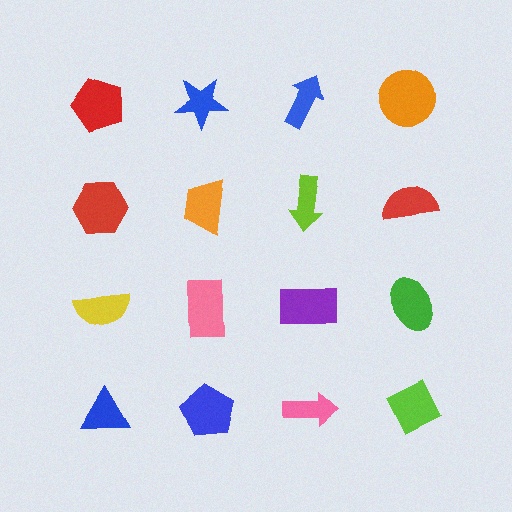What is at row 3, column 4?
A green ellipse.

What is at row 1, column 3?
A blue arrow.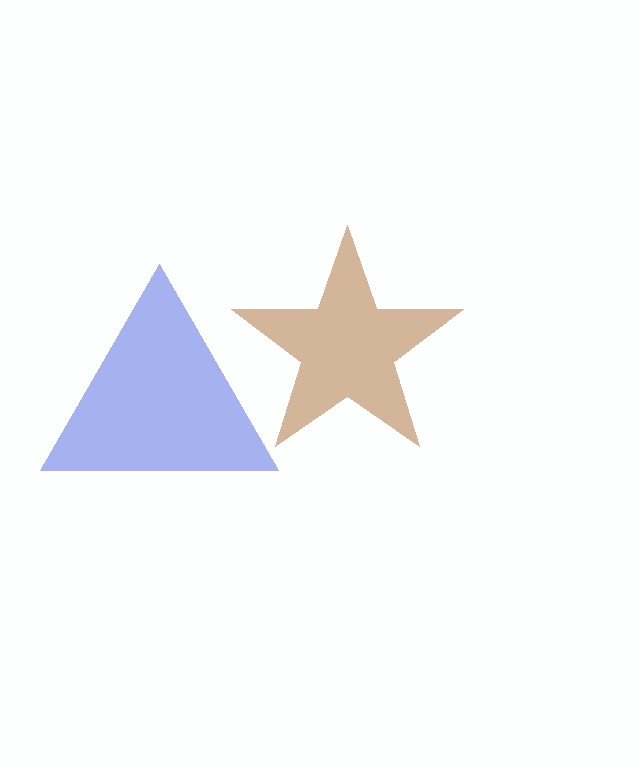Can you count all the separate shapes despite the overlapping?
Yes, there are 2 separate shapes.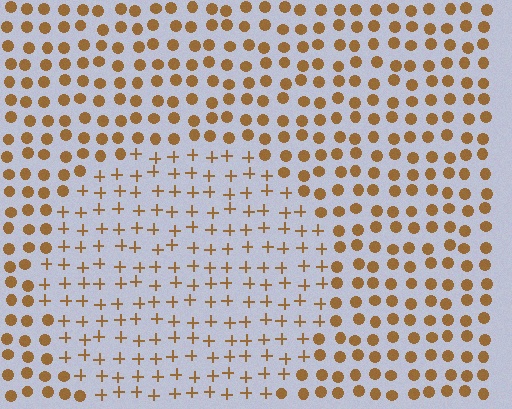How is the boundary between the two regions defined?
The boundary is defined by a change in element shape: plus signs inside vs. circles outside. All elements share the same color and spacing.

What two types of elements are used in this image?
The image uses plus signs inside the circle region and circles outside it.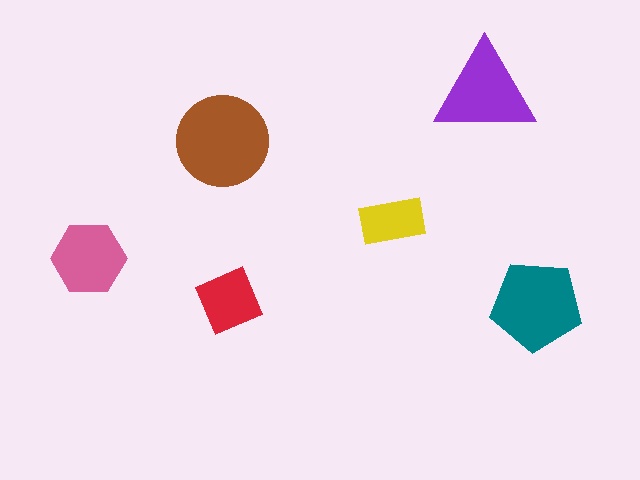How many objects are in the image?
There are 6 objects in the image.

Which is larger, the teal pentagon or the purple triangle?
The teal pentagon.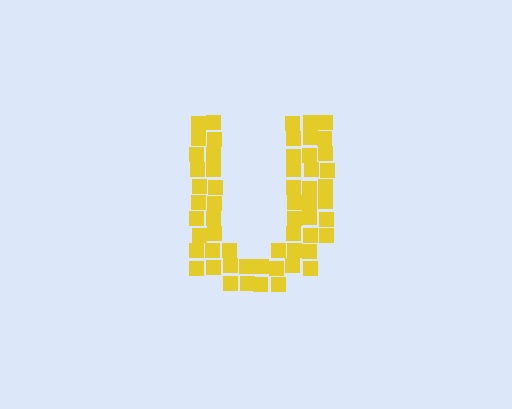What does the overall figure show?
The overall figure shows the letter U.